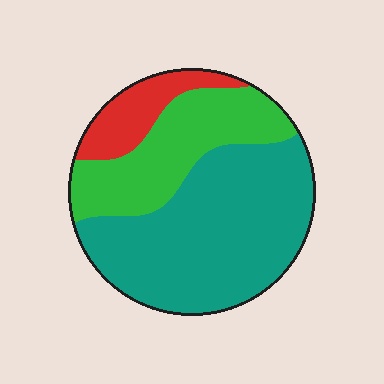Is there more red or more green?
Green.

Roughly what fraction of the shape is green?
Green covers around 30% of the shape.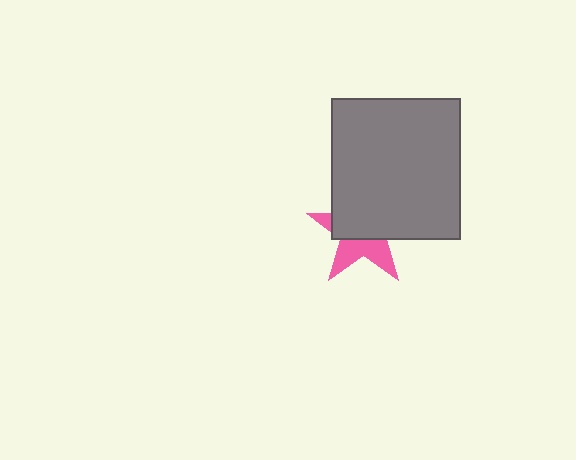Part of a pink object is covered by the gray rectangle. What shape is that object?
It is a star.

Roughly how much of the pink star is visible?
A small part of it is visible (roughly 42%).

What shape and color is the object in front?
The object in front is a gray rectangle.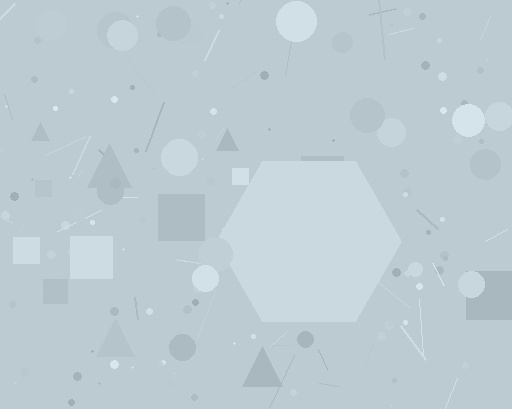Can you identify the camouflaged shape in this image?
The camouflaged shape is a hexagon.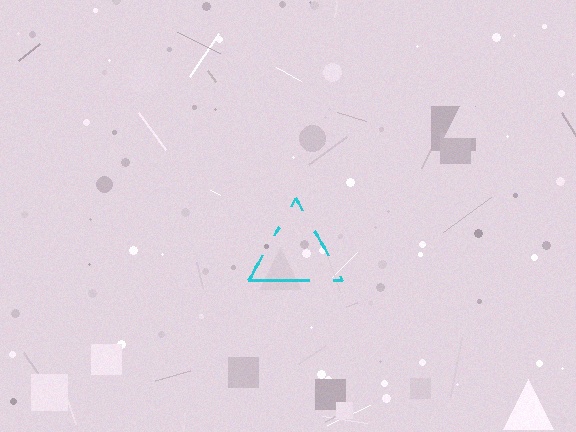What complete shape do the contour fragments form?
The contour fragments form a triangle.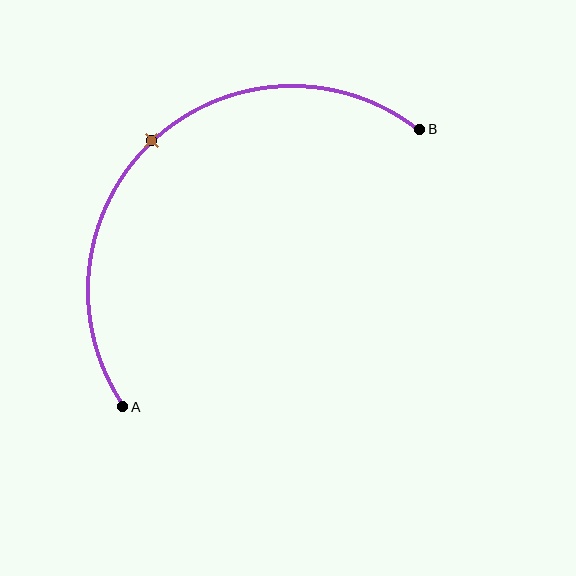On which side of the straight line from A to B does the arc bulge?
The arc bulges above and to the left of the straight line connecting A and B.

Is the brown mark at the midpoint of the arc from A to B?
Yes. The brown mark lies on the arc at equal arc-length from both A and B — it is the arc midpoint.